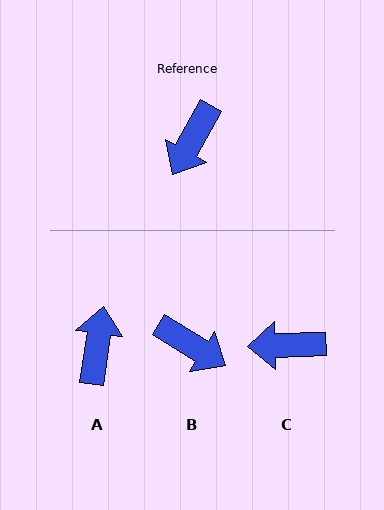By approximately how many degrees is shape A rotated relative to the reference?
Approximately 159 degrees clockwise.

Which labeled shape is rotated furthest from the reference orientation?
A, about 159 degrees away.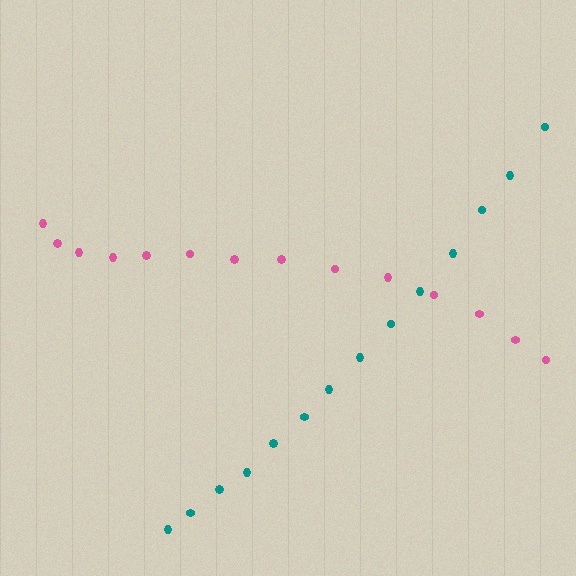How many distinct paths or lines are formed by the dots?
There are 2 distinct paths.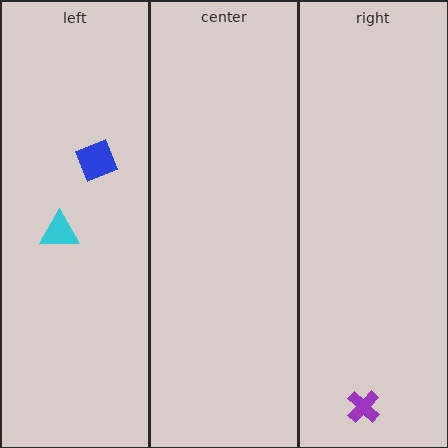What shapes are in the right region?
The purple cross.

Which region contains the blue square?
The left region.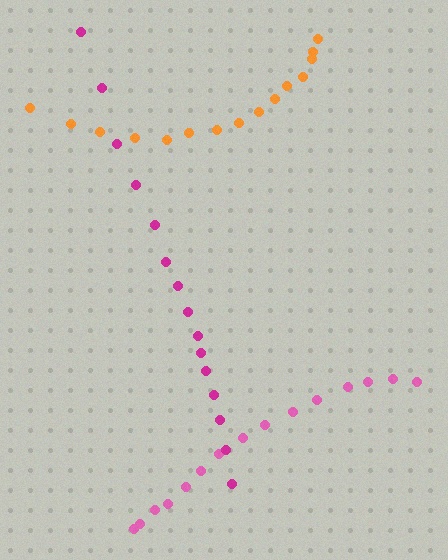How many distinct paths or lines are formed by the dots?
There are 3 distinct paths.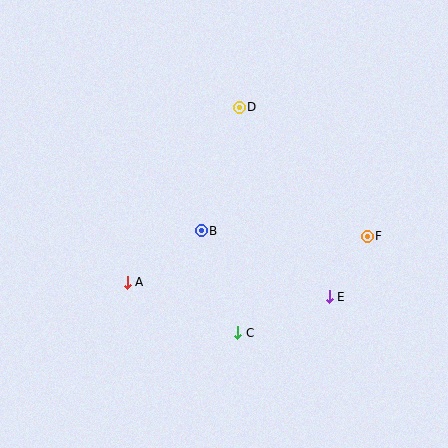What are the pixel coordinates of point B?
Point B is at (201, 231).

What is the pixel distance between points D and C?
The distance between D and C is 226 pixels.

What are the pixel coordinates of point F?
Point F is at (367, 236).